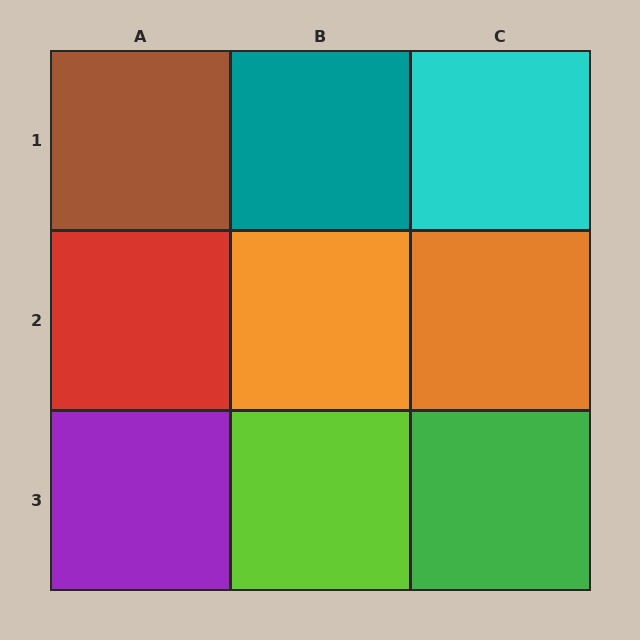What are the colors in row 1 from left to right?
Brown, teal, cyan.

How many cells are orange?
2 cells are orange.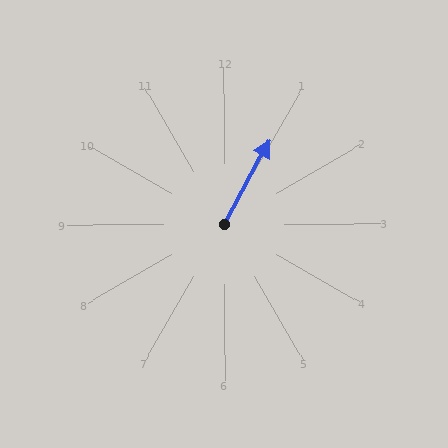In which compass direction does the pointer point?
Northeast.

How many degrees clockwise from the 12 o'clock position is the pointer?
Approximately 29 degrees.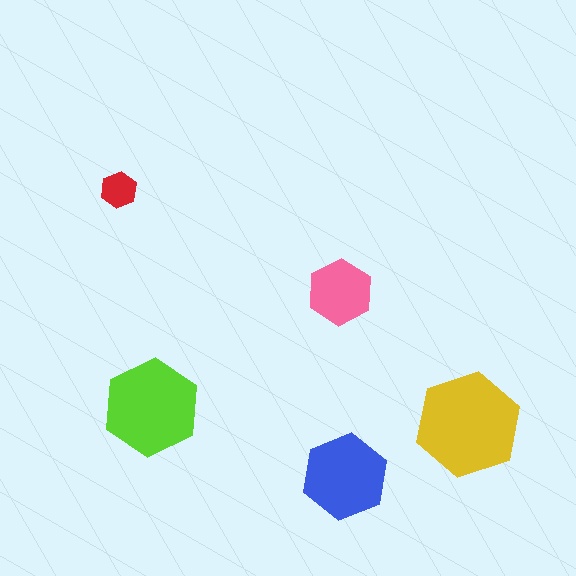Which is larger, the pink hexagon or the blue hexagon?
The blue one.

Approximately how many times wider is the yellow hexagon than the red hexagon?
About 3 times wider.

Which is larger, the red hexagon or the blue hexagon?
The blue one.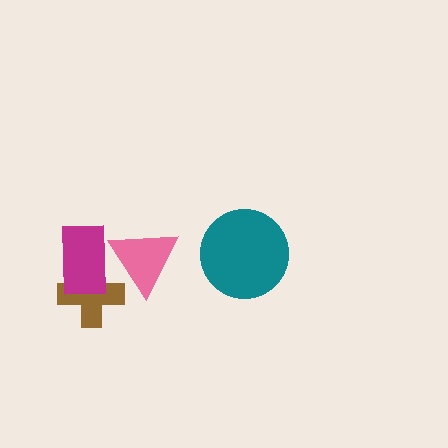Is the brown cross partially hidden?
Yes, it is partially covered by another shape.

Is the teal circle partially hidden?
No, no other shape covers it.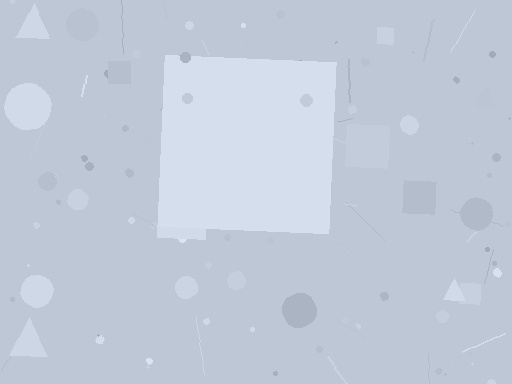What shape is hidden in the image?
A square is hidden in the image.